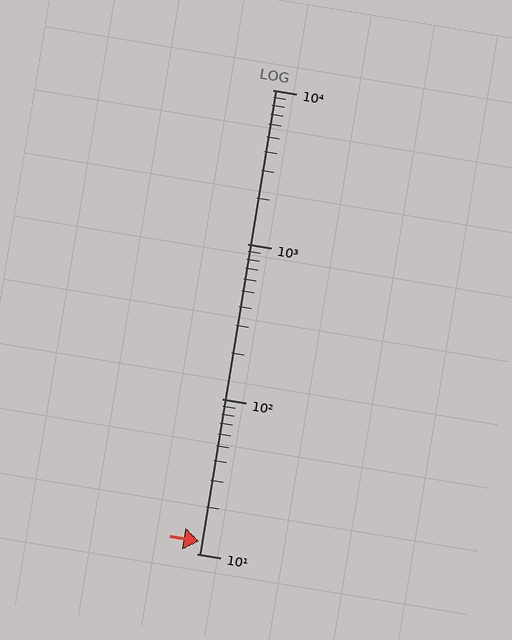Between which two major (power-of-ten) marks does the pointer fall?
The pointer is between 10 and 100.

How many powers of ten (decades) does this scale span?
The scale spans 3 decades, from 10 to 10000.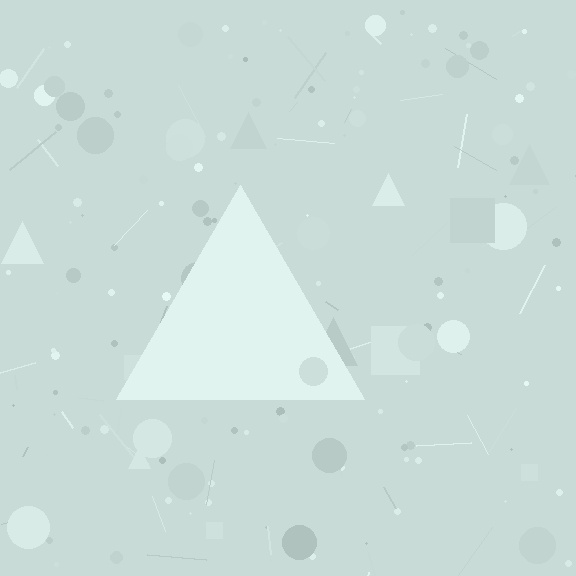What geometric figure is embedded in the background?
A triangle is embedded in the background.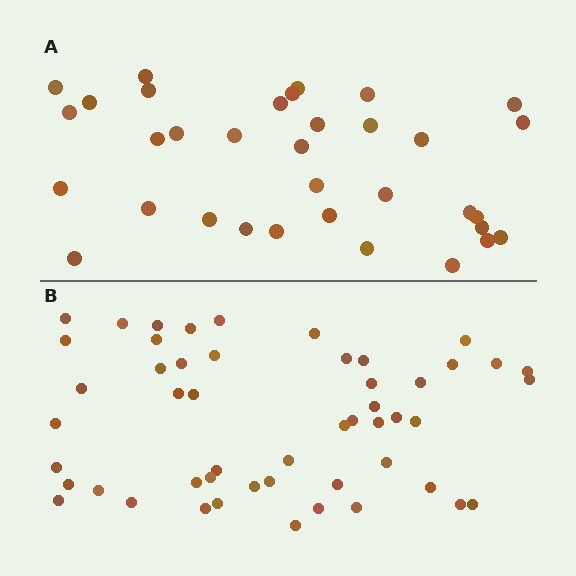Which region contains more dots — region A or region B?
Region B (the bottom region) has more dots.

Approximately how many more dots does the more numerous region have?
Region B has approximately 15 more dots than region A.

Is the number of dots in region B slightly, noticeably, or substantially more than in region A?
Region B has substantially more. The ratio is roughly 1.5 to 1.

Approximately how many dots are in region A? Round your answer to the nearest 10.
About 30 dots. (The exact count is 34, which rounds to 30.)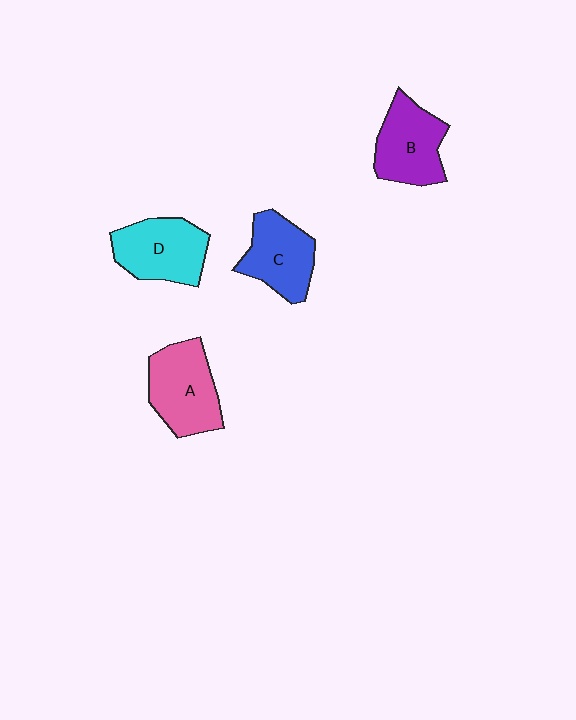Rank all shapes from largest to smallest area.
From largest to smallest: A (pink), D (cyan), B (purple), C (blue).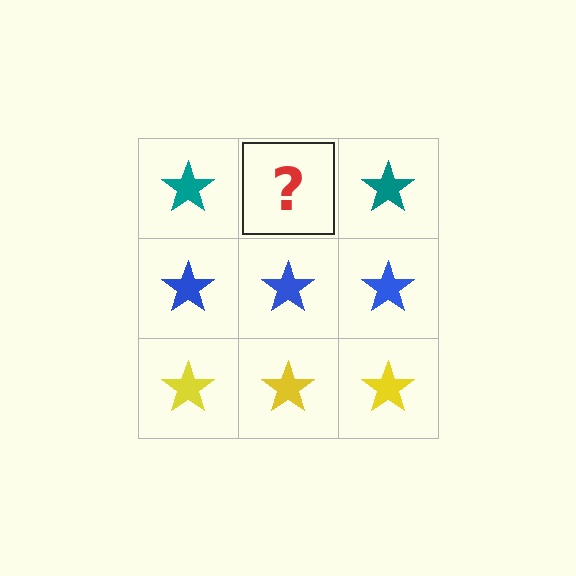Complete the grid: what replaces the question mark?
The question mark should be replaced with a teal star.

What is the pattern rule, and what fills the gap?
The rule is that each row has a consistent color. The gap should be filled with a teal star.